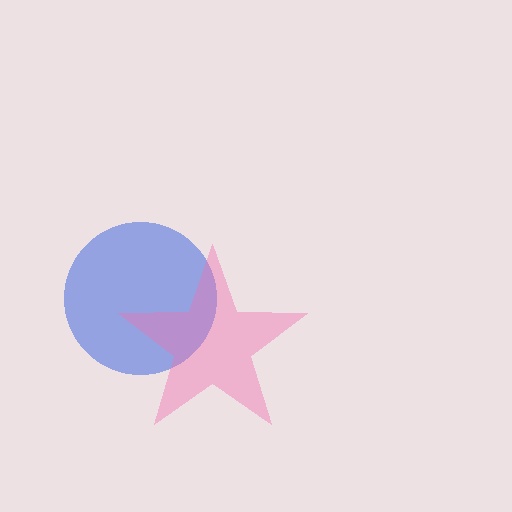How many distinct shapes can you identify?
There are 2 distinct shapes: a blue circle, a pink star.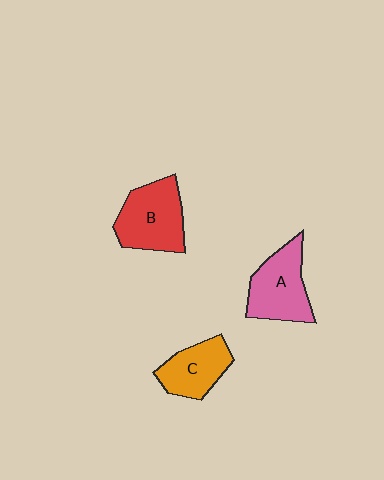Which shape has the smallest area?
Shape C (orange).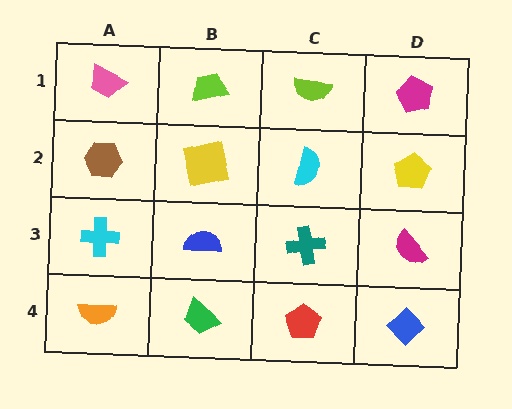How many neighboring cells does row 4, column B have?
3.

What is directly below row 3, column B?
A green trapezoid.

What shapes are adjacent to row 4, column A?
A cyan cross (row 3, column A), a green trapezoid (row 4, column B).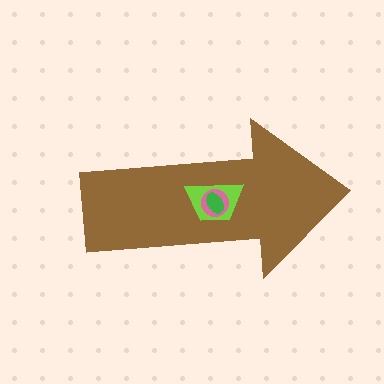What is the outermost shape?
The brown arrow.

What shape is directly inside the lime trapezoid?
The pink circle.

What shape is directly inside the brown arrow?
The lime trapezoid.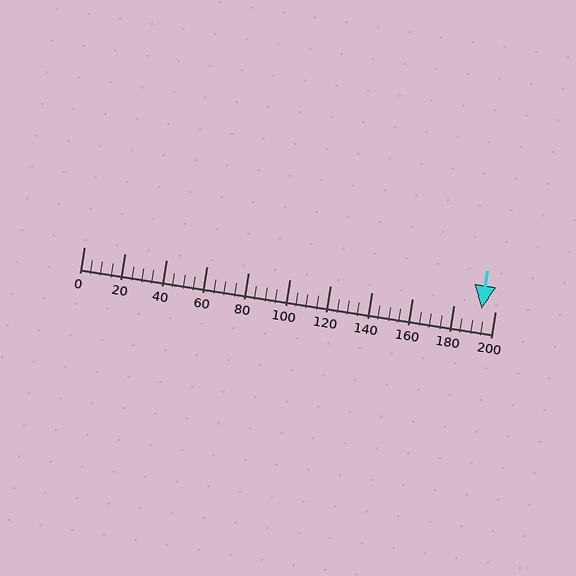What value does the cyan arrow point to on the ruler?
The cyan arrow points to approximately 194.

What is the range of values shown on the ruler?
The ruler shows values from 0 to 200.